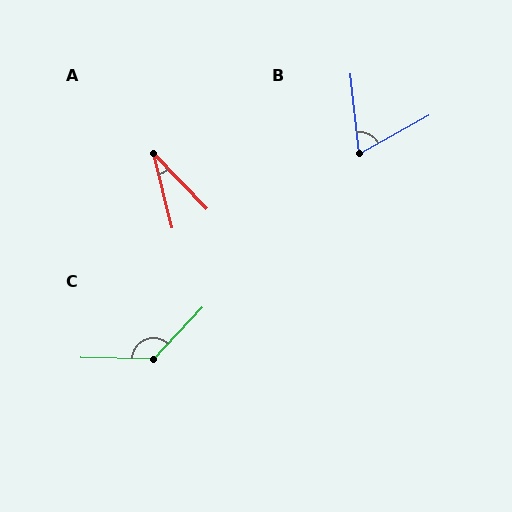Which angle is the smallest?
A, at approximately 30 degrees.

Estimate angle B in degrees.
Approximately 68 degrees.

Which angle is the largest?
C, at approximately 133 degrees.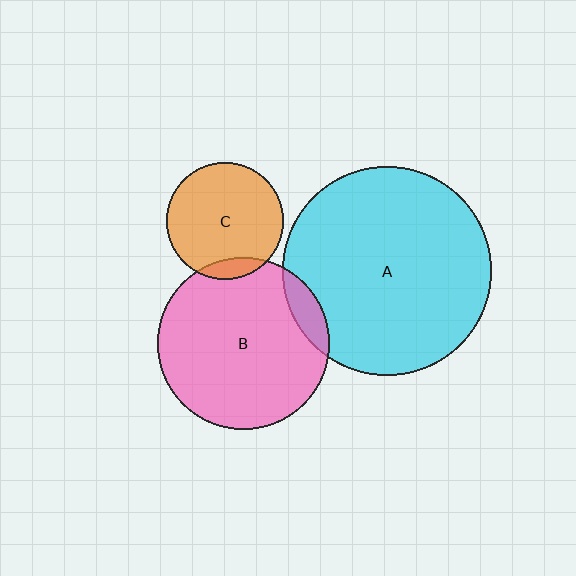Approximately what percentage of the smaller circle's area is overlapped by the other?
Approximately 10%.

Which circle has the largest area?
Circle A (cyan).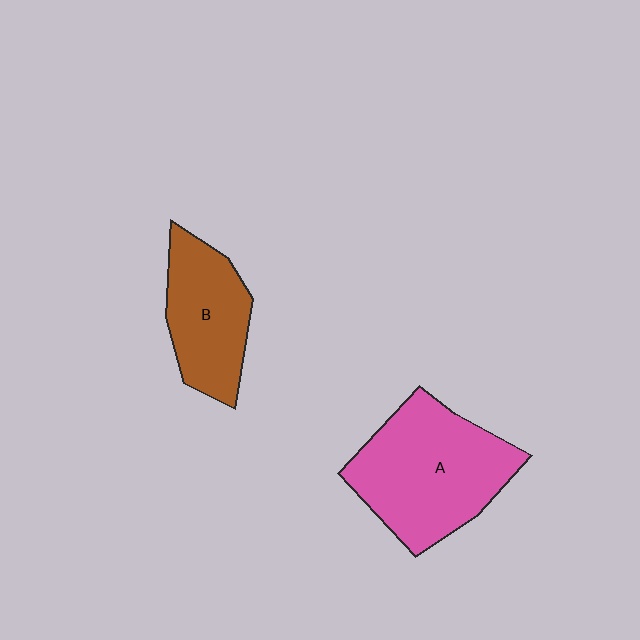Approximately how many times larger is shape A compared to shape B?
Approximately 1.5 times.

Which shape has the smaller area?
Shape B (brown).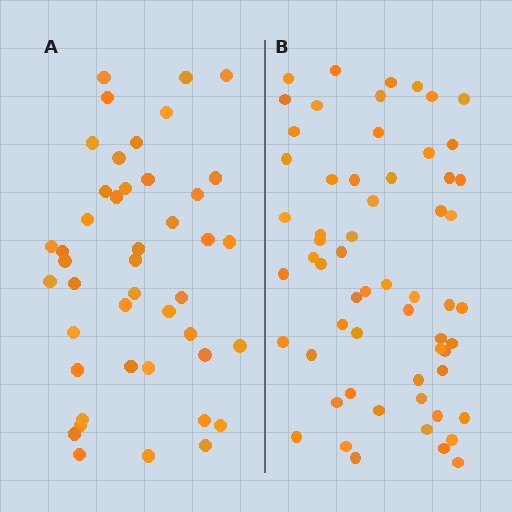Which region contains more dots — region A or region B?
Region B (the right region) has more dots.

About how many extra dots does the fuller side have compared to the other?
Region B has approximately 15 more dots than region A.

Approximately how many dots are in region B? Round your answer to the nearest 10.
About 60 dots.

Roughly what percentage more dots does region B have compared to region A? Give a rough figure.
About 35% more.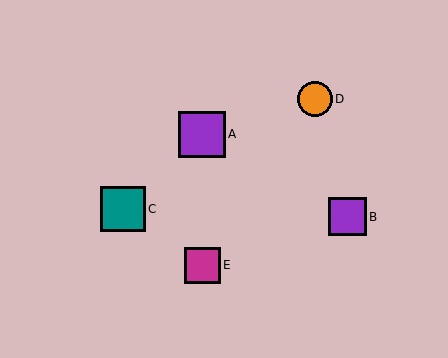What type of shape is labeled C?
Shape C is a teal square.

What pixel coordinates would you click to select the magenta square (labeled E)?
Click at (203, 266) to select the magenta square E.